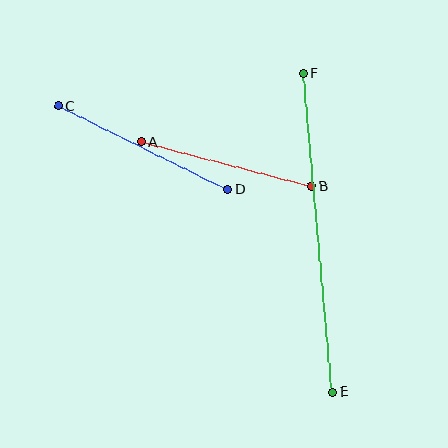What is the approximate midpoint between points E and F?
The midpoint is at approximately (318, 233) pixels.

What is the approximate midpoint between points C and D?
The midpoint is at approximately (143, 148) pixels.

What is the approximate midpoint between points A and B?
The midpoint is at approximately (226, 164) pixels.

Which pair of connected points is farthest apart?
Points E and F are farthest apart.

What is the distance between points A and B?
The distance is approximately 176 pixels.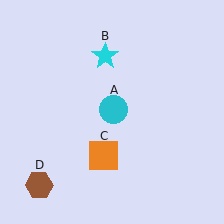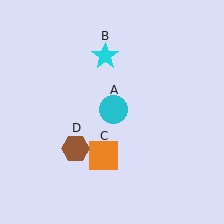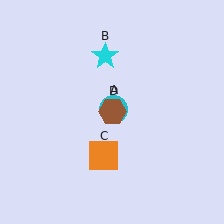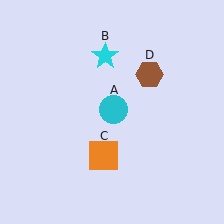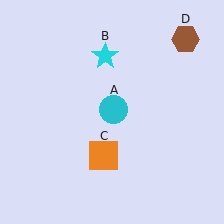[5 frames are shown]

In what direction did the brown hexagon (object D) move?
The brown hexagon (object D) moved up and to the right.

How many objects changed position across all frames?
1 object changed position: brown hexagon (object D).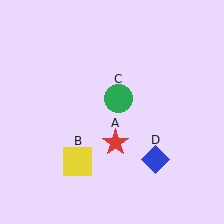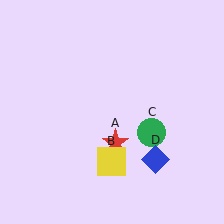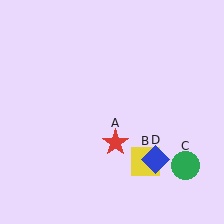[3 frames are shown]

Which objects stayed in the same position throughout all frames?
Red star (object A) and blue diamond (object D) remained stationary.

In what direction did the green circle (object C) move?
The green circle (object C) moved down and to the right.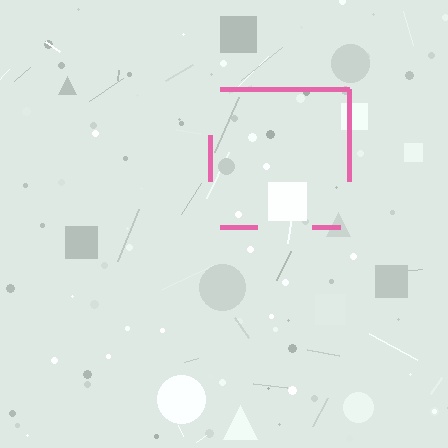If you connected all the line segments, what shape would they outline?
They would outline a square.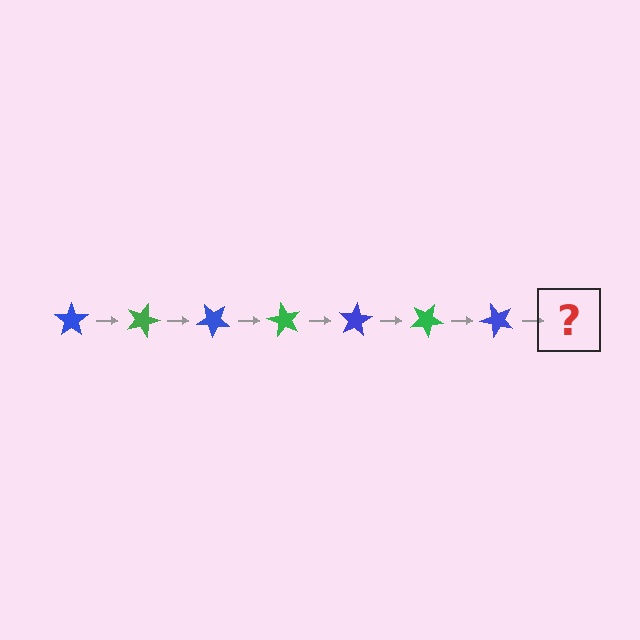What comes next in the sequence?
The next element should be a green star, rotated 140 degrees from the start.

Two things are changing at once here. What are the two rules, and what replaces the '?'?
The two rules are that it rotates 20 degrees each step and the color cycles through blue and green. The '?' should be a green star, rotated 140 degrees from the start.